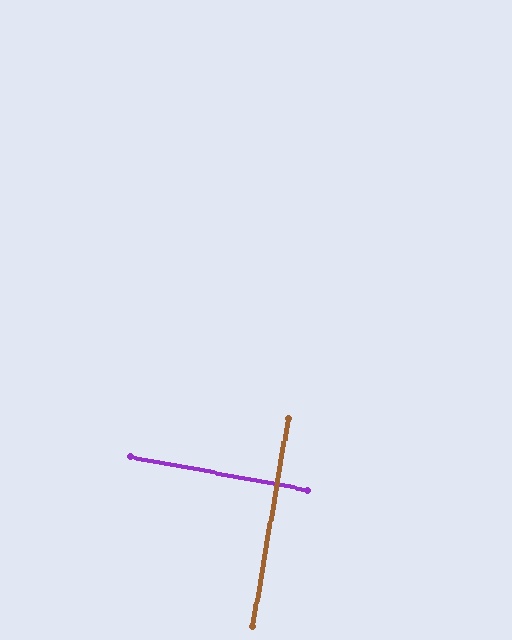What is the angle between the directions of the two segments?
Approximately 89 degrees.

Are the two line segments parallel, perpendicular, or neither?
Perpendicular — they meet at approximately 89°.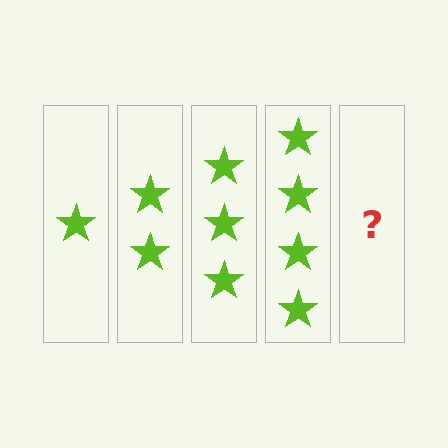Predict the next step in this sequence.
The next step is 5 stars.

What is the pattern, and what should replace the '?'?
The pattern is that each step adds one more star. The '?' should be 5 stars.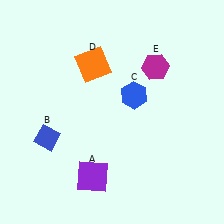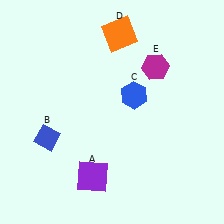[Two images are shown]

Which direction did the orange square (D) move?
The orange square (D) moved up.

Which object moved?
The orange square (D) moved up.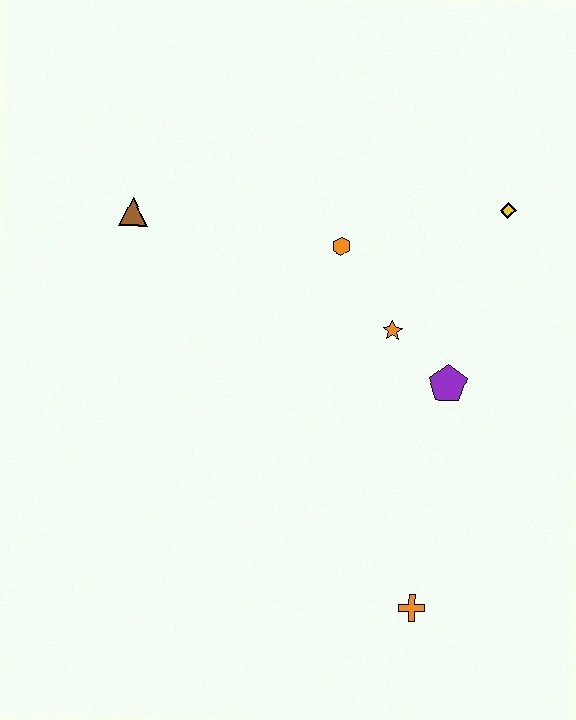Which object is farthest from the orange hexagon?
The orange cross is farthest from the orange hexagon.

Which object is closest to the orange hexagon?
The orange star is closest to the orange hexagon.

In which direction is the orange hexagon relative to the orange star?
The orange hexagon is above the orange star.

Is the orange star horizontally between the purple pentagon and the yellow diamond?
No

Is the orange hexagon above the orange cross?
Yes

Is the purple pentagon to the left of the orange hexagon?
No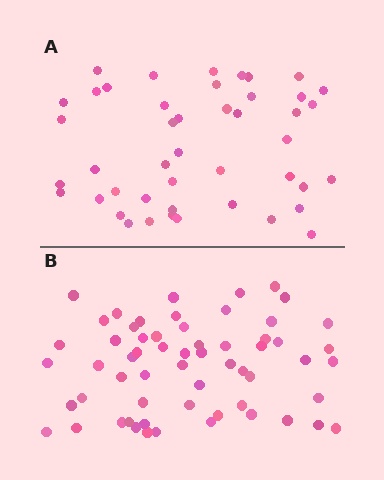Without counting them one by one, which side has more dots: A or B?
Region B (the bottom region) has more dots.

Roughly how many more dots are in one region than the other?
Region B has approximately 15 more dots than region A.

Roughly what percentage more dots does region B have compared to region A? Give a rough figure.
About 35% more.